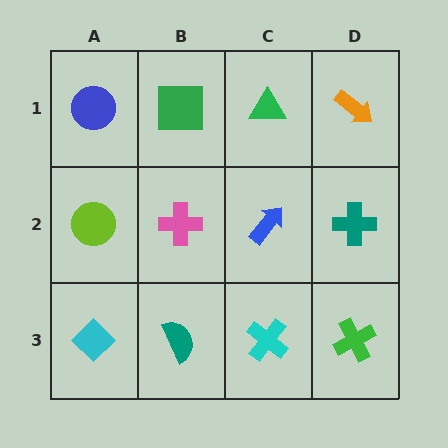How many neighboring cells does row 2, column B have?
4.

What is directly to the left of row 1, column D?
A green triangle.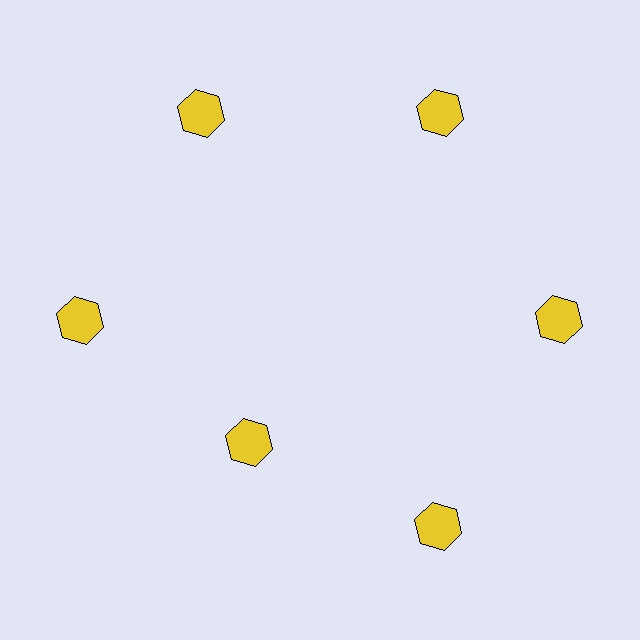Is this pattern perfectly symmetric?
No. The 6 yellow hexagons are arranged in a ring, but one element near the 7 o'clock position is pulled inward toward the center, breaking the 6-fold rotational symmetry.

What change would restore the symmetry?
The symmetry would be restored by moving it outward, back onto the ring so that all 6 hexagons sit at equal angles and equal distance from the center.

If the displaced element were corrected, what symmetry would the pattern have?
It would have 6-fold rotational symmetry — the pattern would map onto itself every 60 degrees.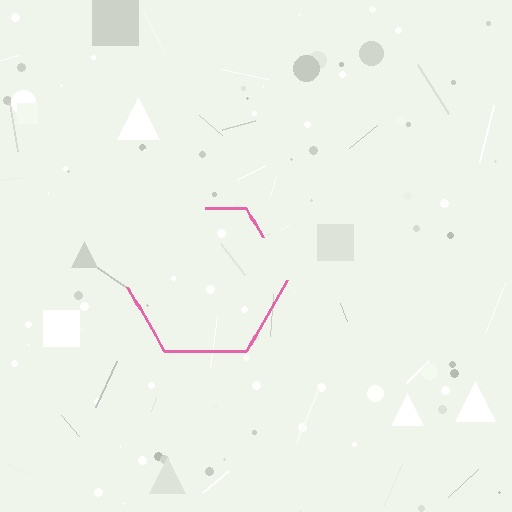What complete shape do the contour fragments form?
The contour fragments form a hexagon.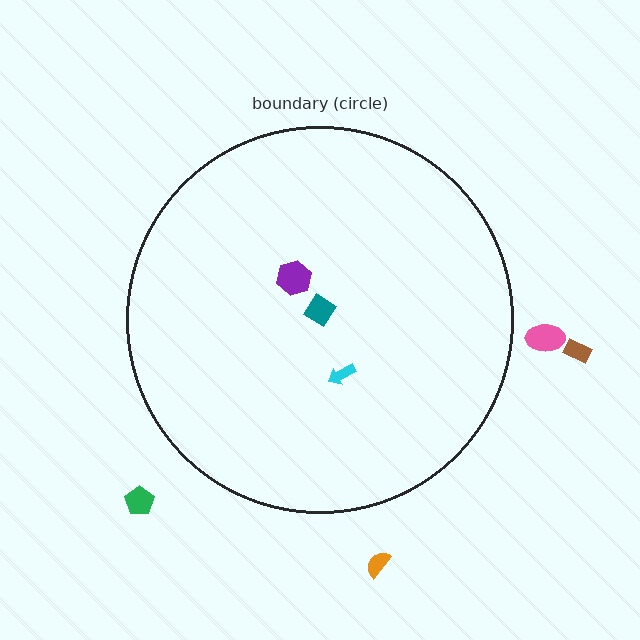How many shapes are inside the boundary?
3 inside, 4 outside.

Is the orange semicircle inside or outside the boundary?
Outside.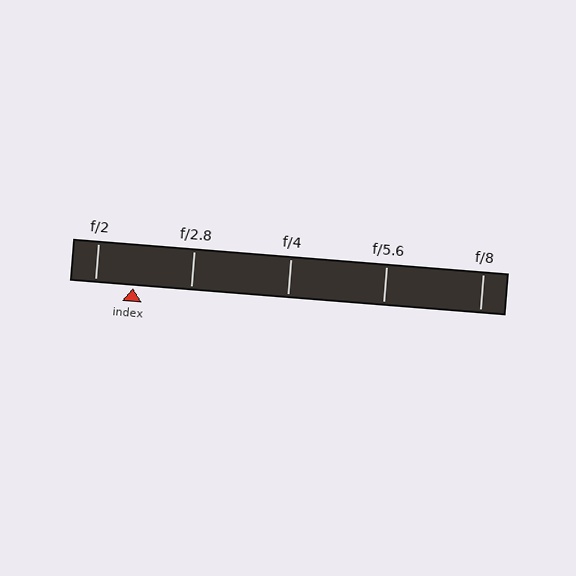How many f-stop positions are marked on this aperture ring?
There are 5 f-stop positions marked.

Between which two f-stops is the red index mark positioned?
The index mark is between f/2 and f/2.8.